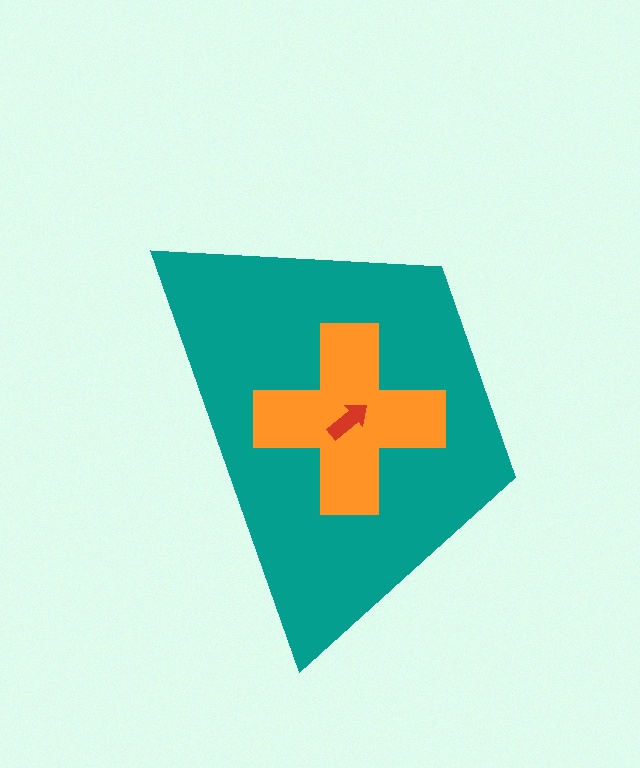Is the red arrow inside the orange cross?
Yes.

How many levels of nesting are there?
3.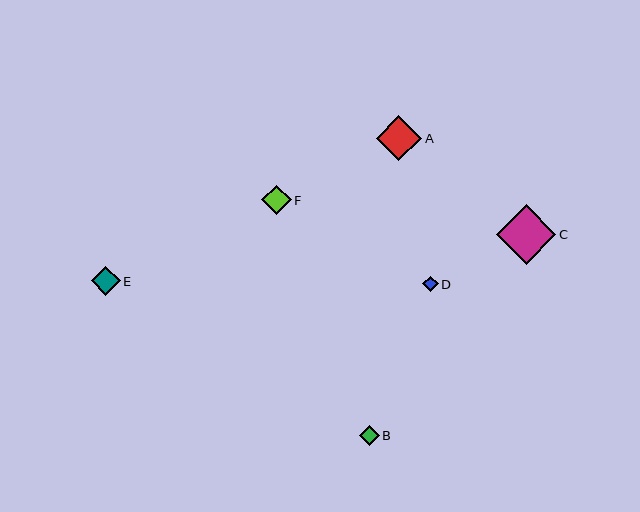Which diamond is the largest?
Diamond C is the largest with a size of approximately 60 pixels.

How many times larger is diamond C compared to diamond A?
Diamond C is approximately 1.3 times the size of diamond A.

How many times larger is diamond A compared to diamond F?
Diamond A is approximately 1.5 times the size of diamond F.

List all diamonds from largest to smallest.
From largest to smallest: C, A, F, E, B, D.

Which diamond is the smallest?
Diamond D is the smallest with a size of approximately 16 pixels.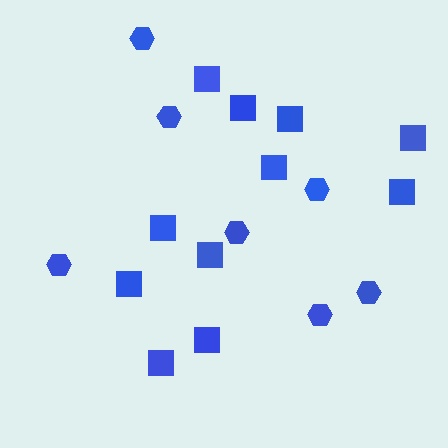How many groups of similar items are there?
There are 2 groups: one group of squares (11) and one group of hexagons (7).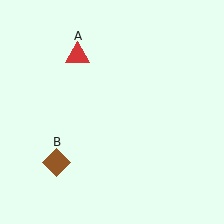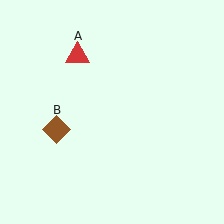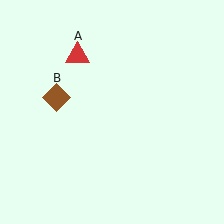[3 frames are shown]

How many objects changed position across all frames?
1 object changed position: brown diamond (object B).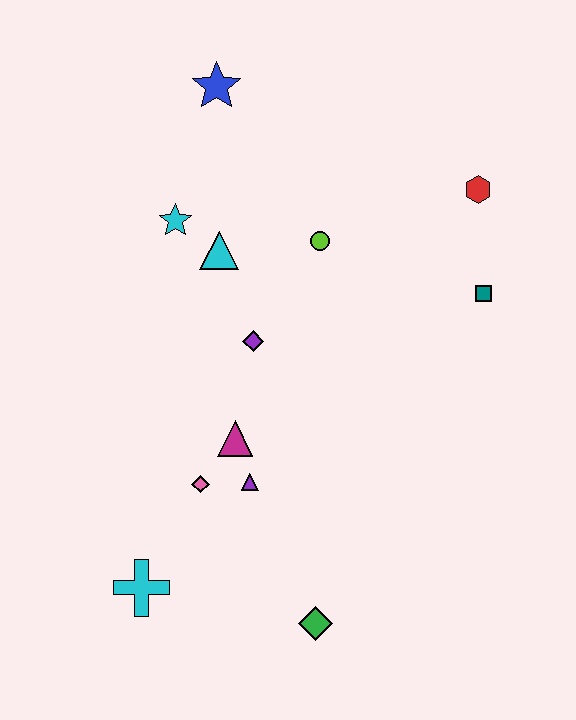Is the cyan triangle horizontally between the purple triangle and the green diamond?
No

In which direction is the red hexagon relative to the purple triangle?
The red hexagon is above the purple triangle.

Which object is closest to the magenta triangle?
The purple triangle is closest to the magenta triangle.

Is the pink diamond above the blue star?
No